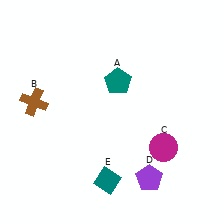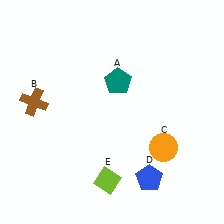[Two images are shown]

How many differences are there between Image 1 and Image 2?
There are 3 differences between the two images.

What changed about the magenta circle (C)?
In Image 1, C is magenta. In Image 2, it changed to orange.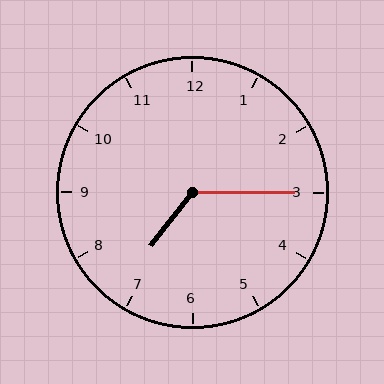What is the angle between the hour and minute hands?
Approximately 128 degrees.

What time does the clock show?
7:15.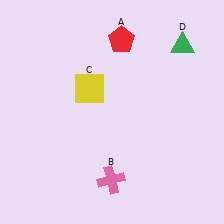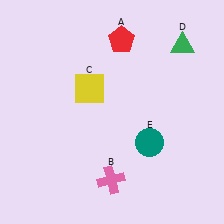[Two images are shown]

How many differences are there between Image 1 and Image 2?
There is 1 difference between the two images.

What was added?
A teal circle (E) was added in Image 2.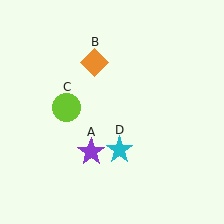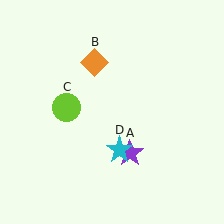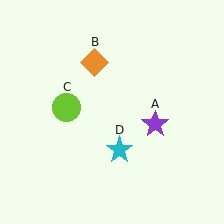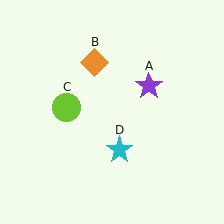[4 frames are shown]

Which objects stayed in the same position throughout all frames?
Orange diamond (object B) and lime circle (object C) and cyan star (object D) remained stationary.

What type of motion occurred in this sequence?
The purple star (object A) rotated counterclockwise around the center of the scene.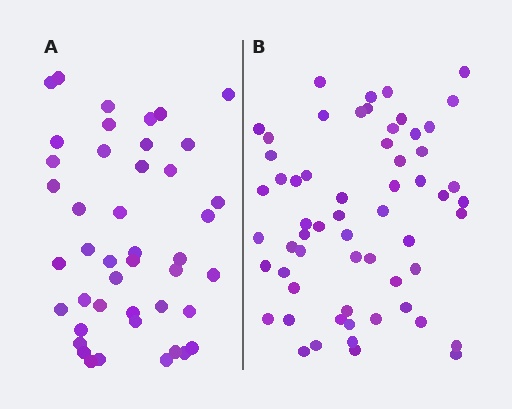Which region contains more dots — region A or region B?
Region B (the right region) has more dots.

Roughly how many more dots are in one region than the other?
Region B has approximately 15 more dots than region A.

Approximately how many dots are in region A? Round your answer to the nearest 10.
About 40 dots. (The exact count is 44, which rounds to 40.)